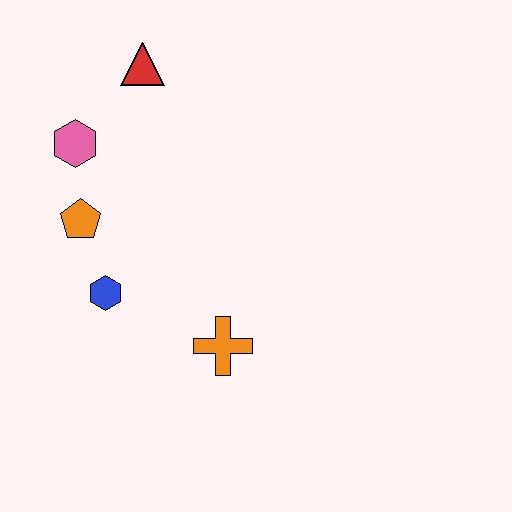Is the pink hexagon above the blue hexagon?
Yes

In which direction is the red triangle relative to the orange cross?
The red triangle is above the orange cross.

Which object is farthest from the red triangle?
The orange cross is farthest from the red triangle.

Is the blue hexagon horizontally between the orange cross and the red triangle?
No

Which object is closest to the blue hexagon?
The orange pentagon is closest to the blue hexagon.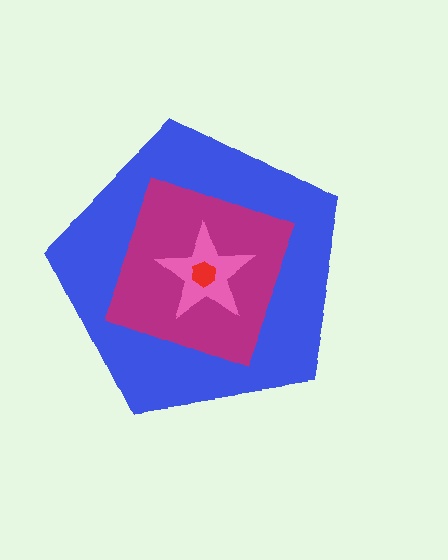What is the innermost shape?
The red hexagon.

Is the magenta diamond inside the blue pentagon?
Yes.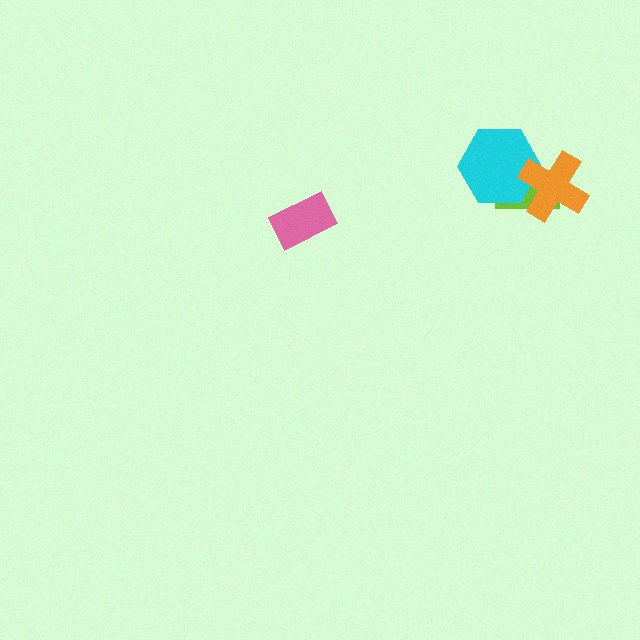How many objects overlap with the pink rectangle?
0 objects overlap with the pink rectangle.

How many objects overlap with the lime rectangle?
2 objects overlap with the lime rectangle.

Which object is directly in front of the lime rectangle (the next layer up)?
The cyan hexagon is directly in front of the lime rectangle.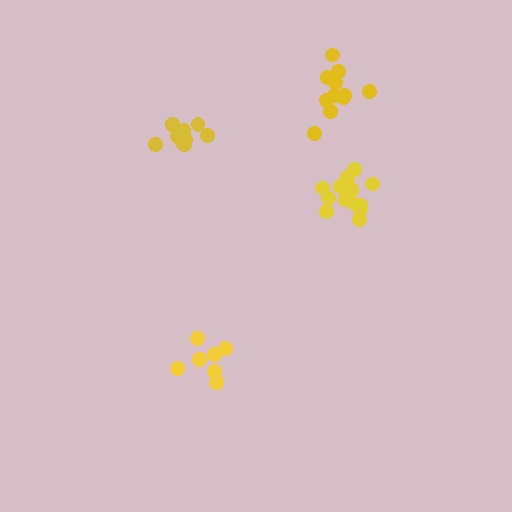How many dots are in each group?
Group 1: 7 dots, Group 2: 9 dots, Group 3: 11 dots, Group 4: 13 dots (40 total).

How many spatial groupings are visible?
There are 4 spatial groupings.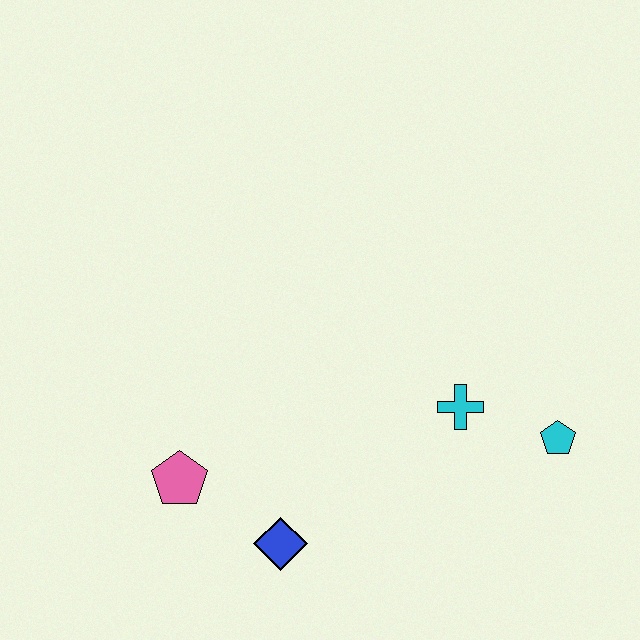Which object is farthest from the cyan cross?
The pink pentagon is farthest from the cyan cross.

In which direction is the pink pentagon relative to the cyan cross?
The pink pentagon is to the left of the cyan cross.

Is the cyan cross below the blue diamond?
No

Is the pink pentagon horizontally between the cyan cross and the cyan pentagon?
No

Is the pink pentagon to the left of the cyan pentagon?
Yes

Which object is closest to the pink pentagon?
The blue diamond is closest to the pink pentagon.